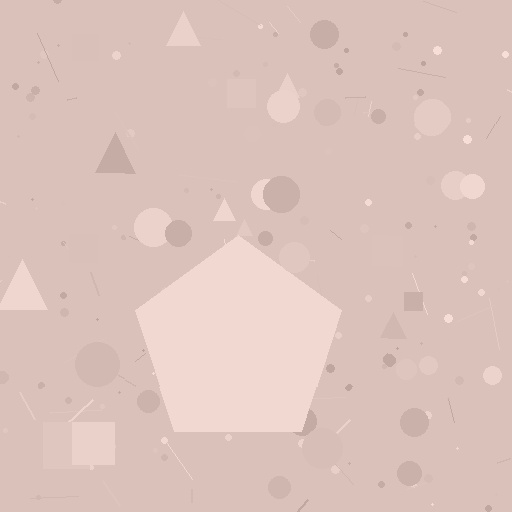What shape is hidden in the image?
A pentagon is hidden in the image.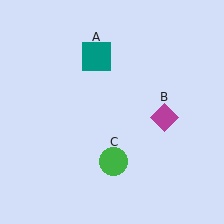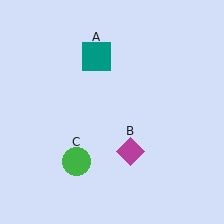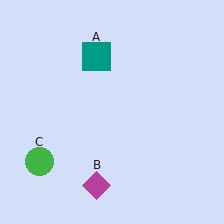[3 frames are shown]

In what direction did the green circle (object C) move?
The green circle (object C) moved left.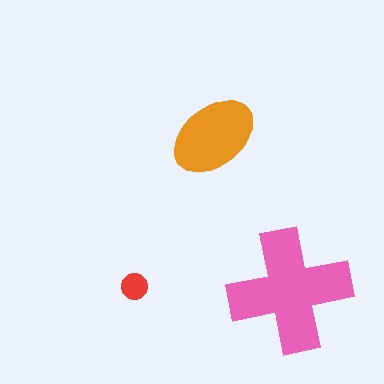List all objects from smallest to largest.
The red circle, the orange ellipse, the pink cross.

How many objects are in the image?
There are 3 objects in the image.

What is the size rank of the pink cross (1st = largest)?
1st.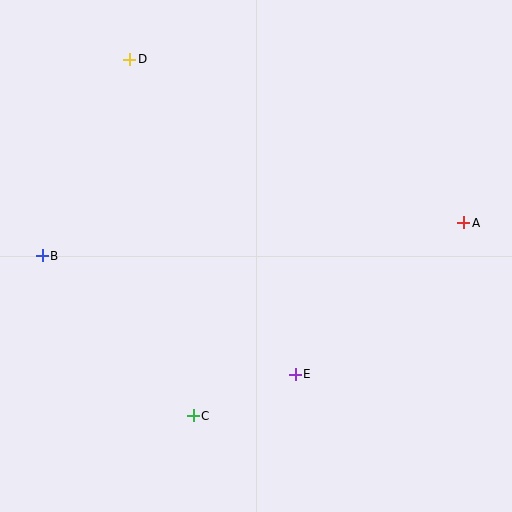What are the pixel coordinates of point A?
Point A is at (464, 223).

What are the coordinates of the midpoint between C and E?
The midpoint between C and E is at (244, 395).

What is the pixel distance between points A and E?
The distance between A and E is 227 pixels.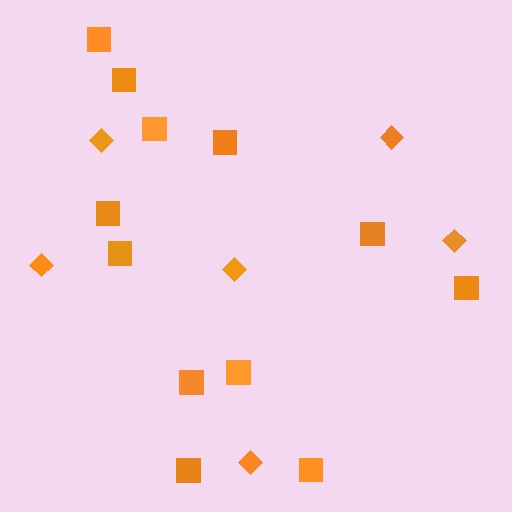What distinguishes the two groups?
There are 2 groups: one group of diamonds (6) and one group of squares (12).